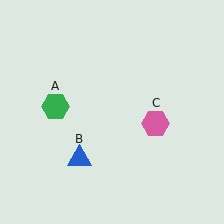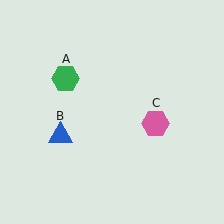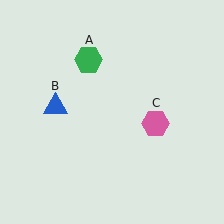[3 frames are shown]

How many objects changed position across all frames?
2 objects changed position: green hexagon (object A), blue triangle (object B).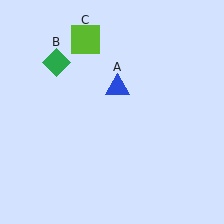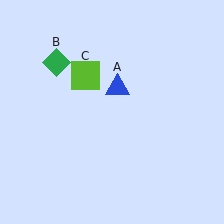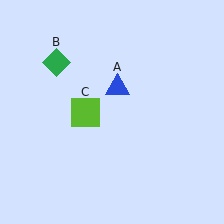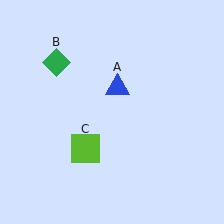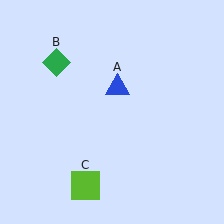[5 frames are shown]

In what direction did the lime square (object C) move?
The lime square (object C) moved down.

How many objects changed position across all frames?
1 object changed position: lime square (object C).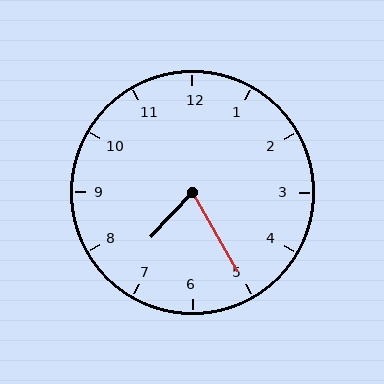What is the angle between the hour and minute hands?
Approximately 72 degrees.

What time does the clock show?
7:25.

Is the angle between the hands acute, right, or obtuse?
It is acute.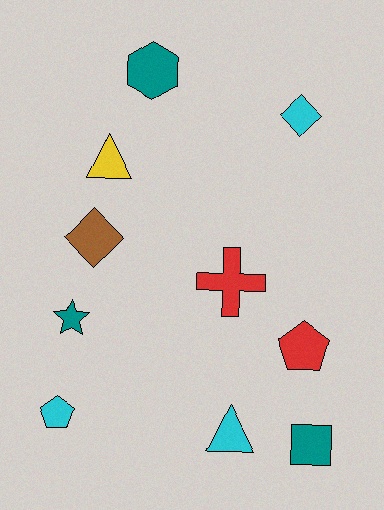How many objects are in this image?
There are 10 objects.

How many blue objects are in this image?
There are no blue objects.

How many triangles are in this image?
There are 2 triangles.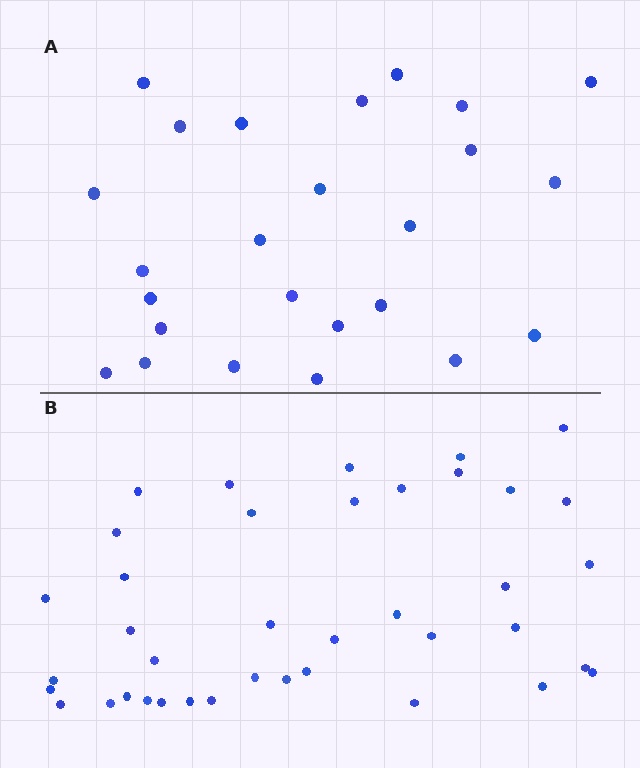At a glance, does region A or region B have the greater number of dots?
Region B (the bottom region) has more dots.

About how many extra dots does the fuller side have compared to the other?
Region B has approximately 15 more dots than region A.